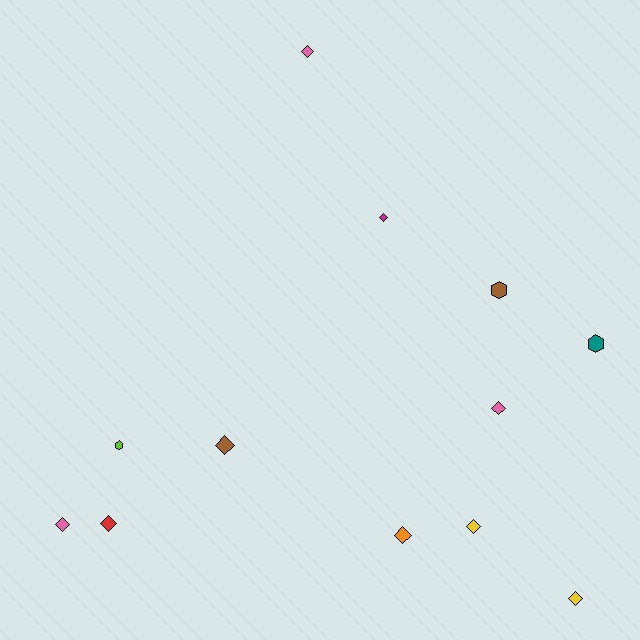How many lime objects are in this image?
There is 1 lime object.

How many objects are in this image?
There are 12 objects.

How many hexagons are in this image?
There are 3 hexagons.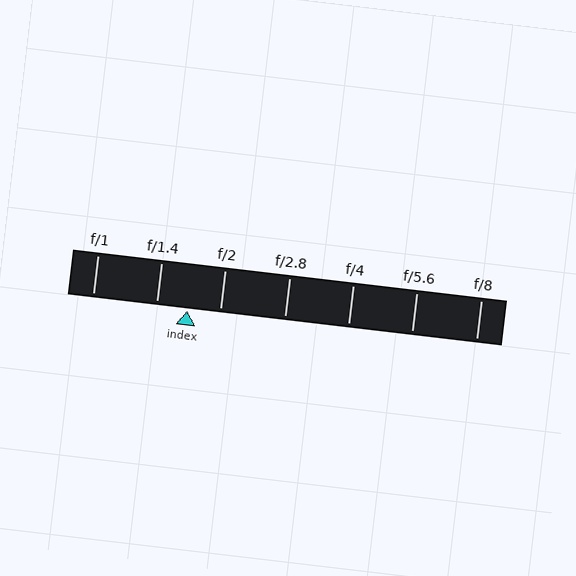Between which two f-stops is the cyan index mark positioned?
The index mark is between f/1.4 and f/2.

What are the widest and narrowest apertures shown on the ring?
The widest aperture shown is f/1 and the narrowest is f/8.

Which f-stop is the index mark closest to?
The index mark is closest to f/1.4.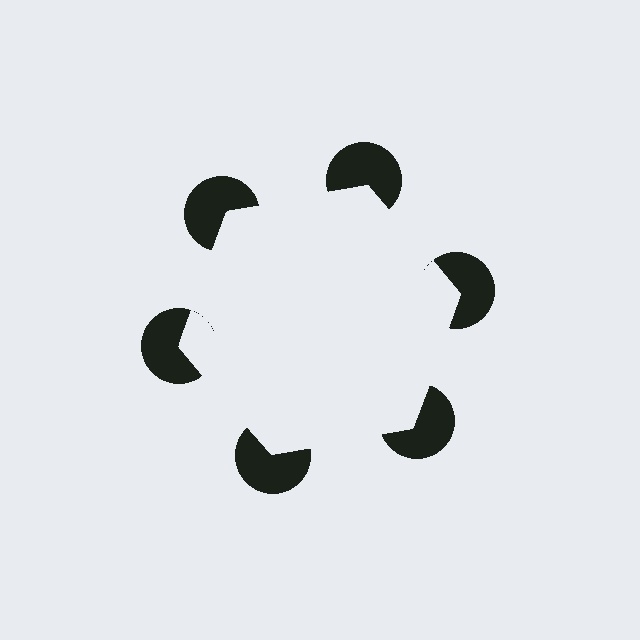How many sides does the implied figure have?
6 sides.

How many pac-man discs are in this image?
There are 6 — one at each vertex of the illusory hexagon.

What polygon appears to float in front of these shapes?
An illusory hexagon — its edges are inferred from the aligned wedge cuts in the pac-man discs, not physically drawn.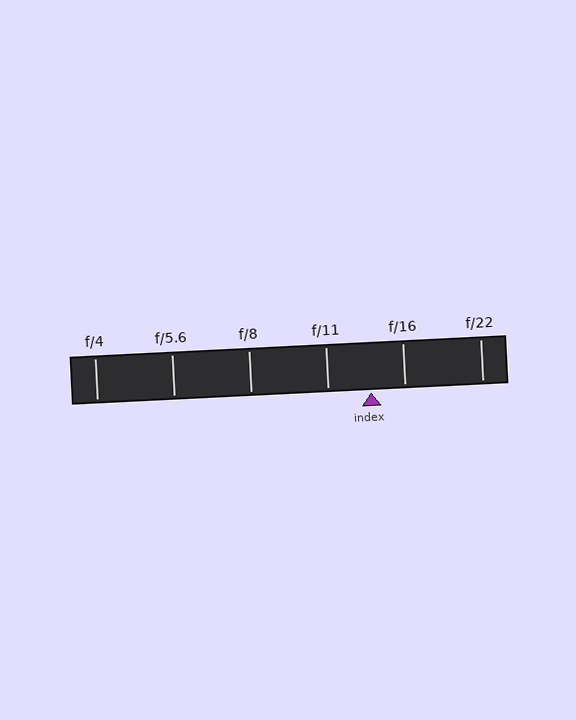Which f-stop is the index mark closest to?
The index mark is closest to f/16.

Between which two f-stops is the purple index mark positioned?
The index mark is between f/11 and f/16.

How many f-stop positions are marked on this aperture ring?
There are 6 f-stop positions marked.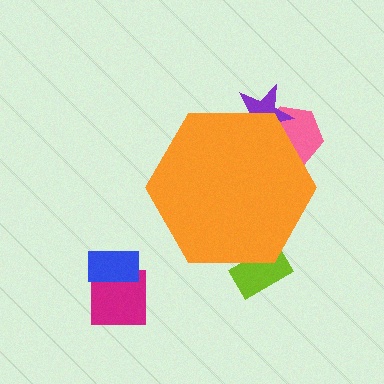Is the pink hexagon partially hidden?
Yes, the pink hexagon is partially hidden behind the orange hexagon.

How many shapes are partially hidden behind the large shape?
3 shapes are partially hidden.